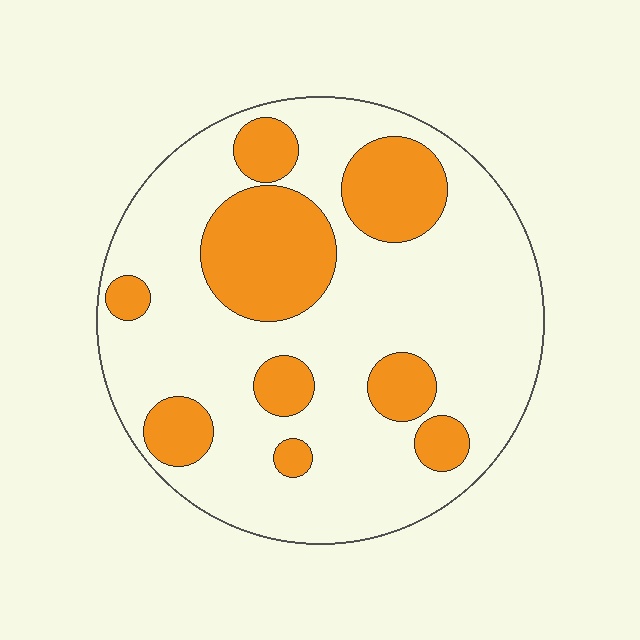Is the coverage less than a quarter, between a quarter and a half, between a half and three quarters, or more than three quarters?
Between a quarter and a half.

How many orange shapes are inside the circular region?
9.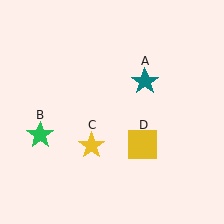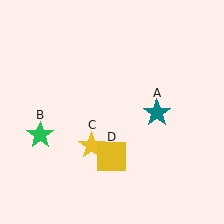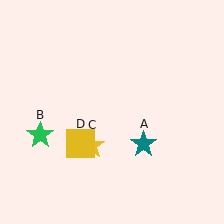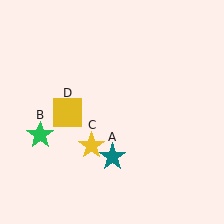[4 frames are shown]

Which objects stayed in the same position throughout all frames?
Green star (object B) and yellow star (object C) remained stationary.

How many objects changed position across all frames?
2 objects changed position: teal star (object A), yellow square (object D).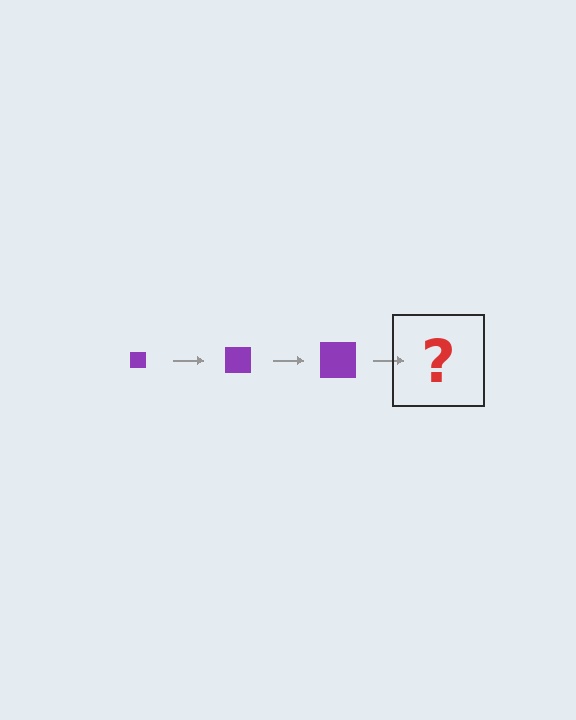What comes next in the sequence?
The next element should be a purple square, larger than the previous one.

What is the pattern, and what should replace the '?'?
The pattern is that the square gets progressively larger each step. The '?' should be a purple square, larger than the previous one.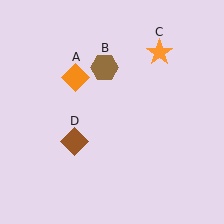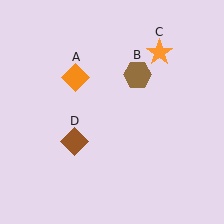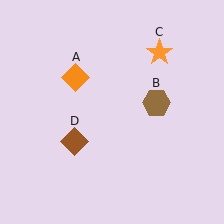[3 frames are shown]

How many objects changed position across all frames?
1 object changed position: brown hexagon (object B).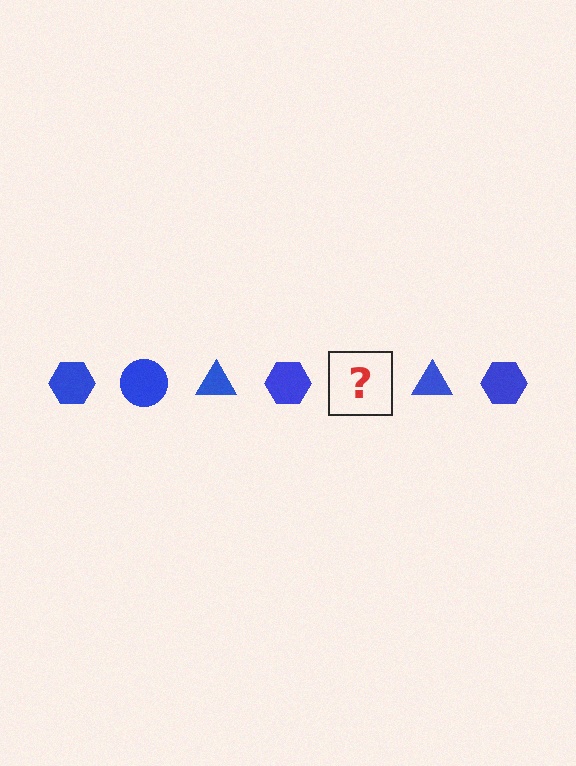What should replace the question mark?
The question mark should be replaced with a blue circle.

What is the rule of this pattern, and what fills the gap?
The rule is that the pattern cycles through hexagon, circle, triangle shapes in blue. The gap should be filled with a blue circle.